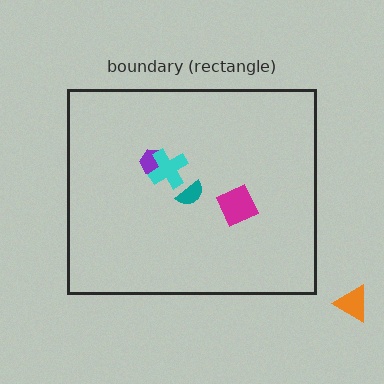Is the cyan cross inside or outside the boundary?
Inside.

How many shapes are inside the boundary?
4 inside, 1 outside.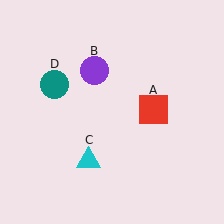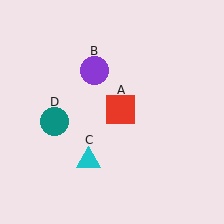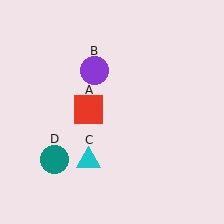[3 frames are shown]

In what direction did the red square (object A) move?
The red square (object A) moved left.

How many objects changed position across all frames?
2 objects changed position: red square (object A), teal circle (object D).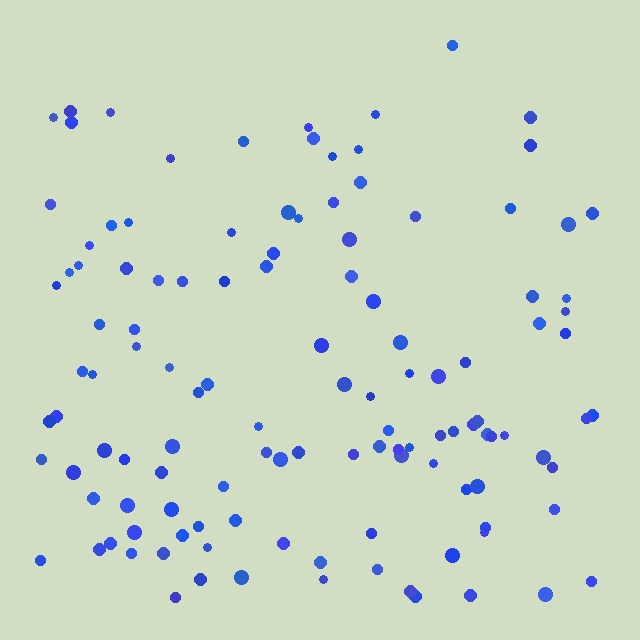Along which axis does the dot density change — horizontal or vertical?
Vertical.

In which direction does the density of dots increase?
From top to bottom, with the bottom side densest.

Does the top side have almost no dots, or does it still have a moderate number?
Still a moderate number, just noticeably fewer than the bottom.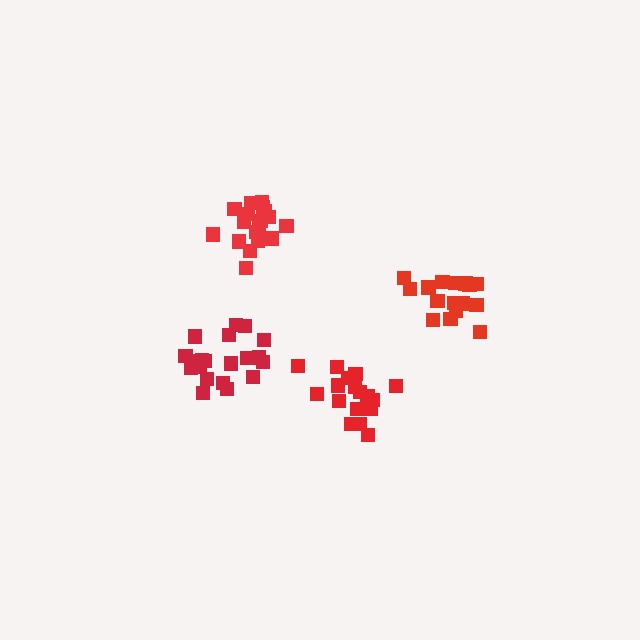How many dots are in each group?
Group 1: 18 dots, Group 2: 17 dots, Group 3: 17 dots, Group 4: 20 dots (72 total).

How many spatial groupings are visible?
There are 4 spatial groupings.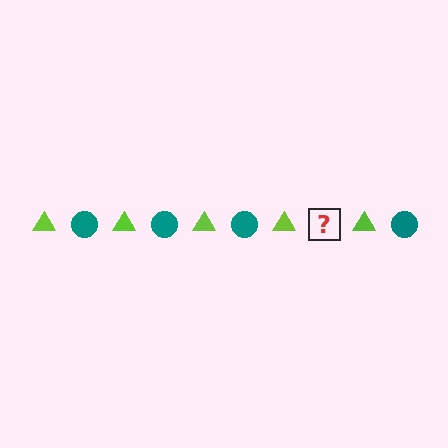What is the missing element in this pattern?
The missing element is a teal circle.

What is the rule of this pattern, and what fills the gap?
The rule is that the pattern alternates between lime triangle and teal circle. The gap should be filled with a teal circle.